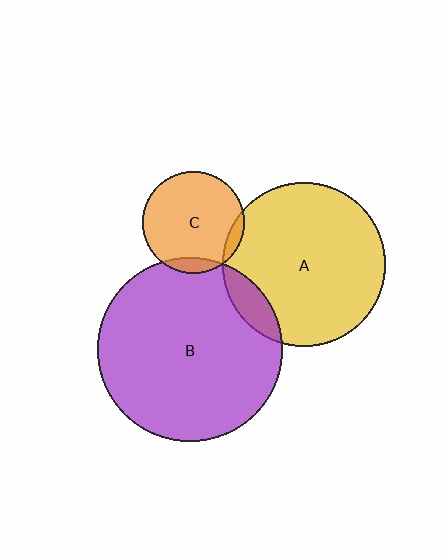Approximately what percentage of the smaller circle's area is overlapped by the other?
Approximately 10%.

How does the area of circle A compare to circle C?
Approximately 2.6 times.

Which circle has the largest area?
Circle B (purple).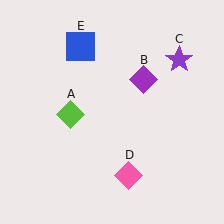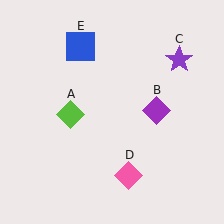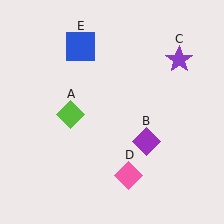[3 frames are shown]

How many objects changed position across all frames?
1 object changed position: purple diamond (object B).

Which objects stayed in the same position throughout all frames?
Lime diamond (object A) and purple star (object C) and pink diamond (object D) and blue square (object E) remained stationary.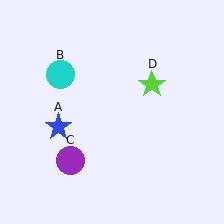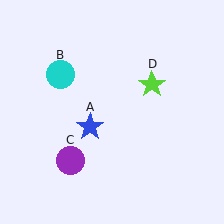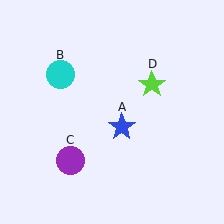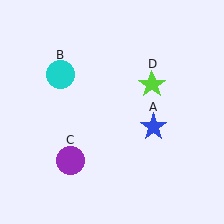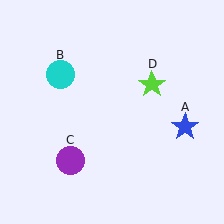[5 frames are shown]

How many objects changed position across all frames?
1 object changed position: blue star (object A).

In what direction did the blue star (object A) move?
The blue star (object A) moved right.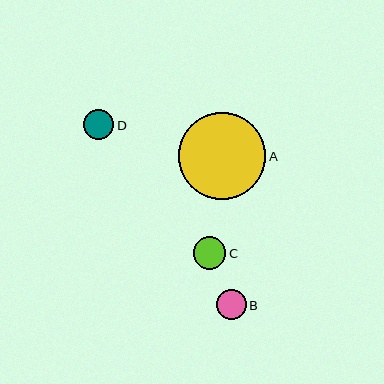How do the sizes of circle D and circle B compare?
Circle D and circle B are approximately the same size.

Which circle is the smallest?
Circle B is the smallest with a size of approximately 29 pixels.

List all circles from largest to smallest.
From largest to smallest: A, C, D, B.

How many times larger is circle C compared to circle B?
Circle C is approximately 1.1 times the size of circle B.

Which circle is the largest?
Circle A is the largest with a size of approximately 87 pixels.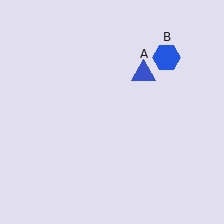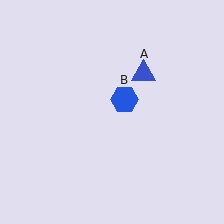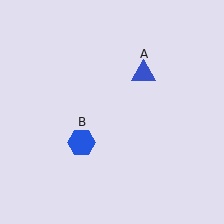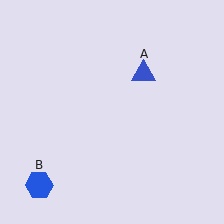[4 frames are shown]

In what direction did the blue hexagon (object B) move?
The blue hexagon (object B) moved down and to the left.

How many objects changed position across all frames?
1 object changed position: blue hexagon (object B).